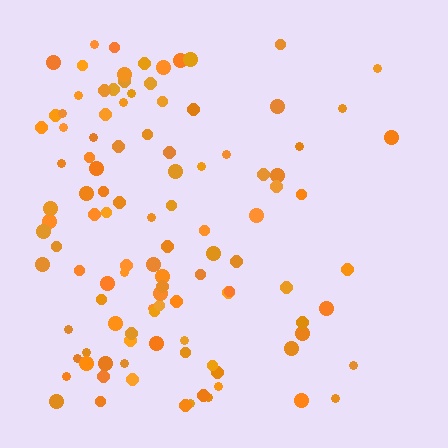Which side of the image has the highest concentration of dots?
The left.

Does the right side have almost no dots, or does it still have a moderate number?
Still a moderate number, just noticeably fewer than the left.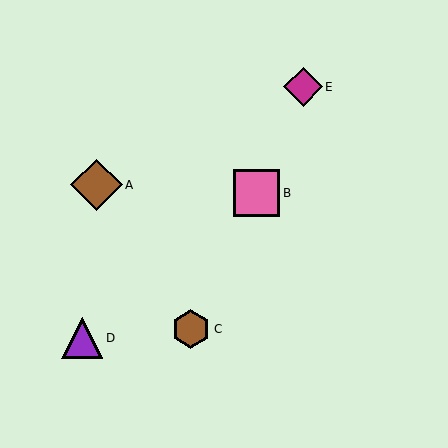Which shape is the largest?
The brown diamond (labeled A) is the largest.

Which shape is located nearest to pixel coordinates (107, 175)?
The brown diamond (labeled A) at (96, 185) is nearest to that location.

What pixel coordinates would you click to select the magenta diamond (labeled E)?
Click at (303, 87) to select the magenta diamond E.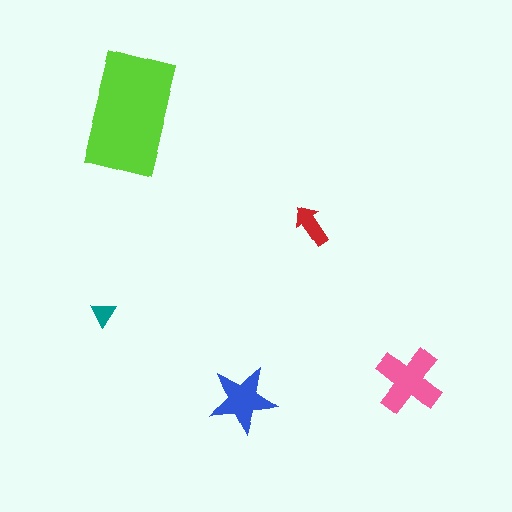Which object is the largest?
The lime rectangle.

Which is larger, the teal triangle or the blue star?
The blue star.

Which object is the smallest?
The teal triangle.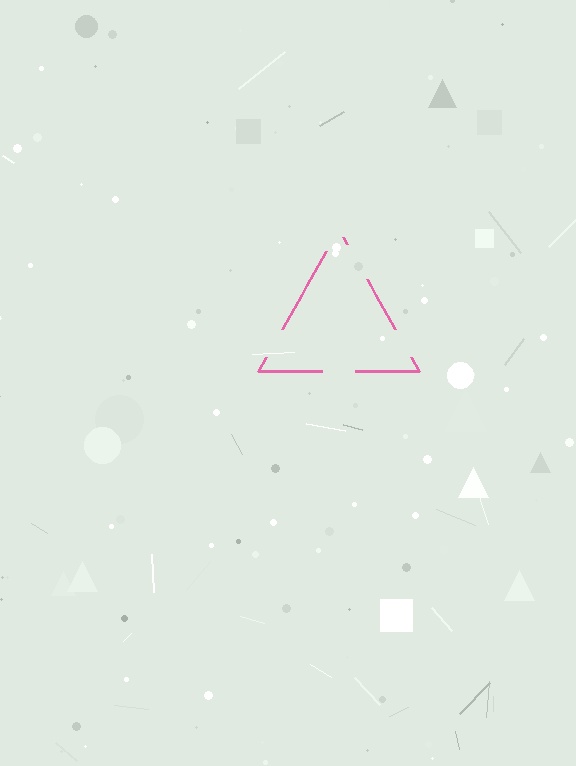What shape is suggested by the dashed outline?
The dashed outline suggests a triangle.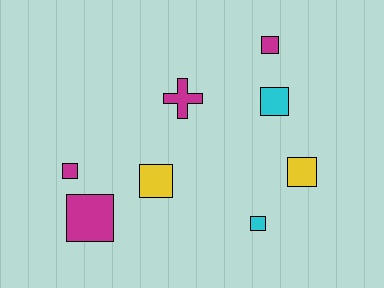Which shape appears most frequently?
Square, with 7 objects.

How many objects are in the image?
There are 8 objects.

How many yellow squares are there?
There are 2 yellow squares.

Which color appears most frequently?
Magenta, with 4 objects.